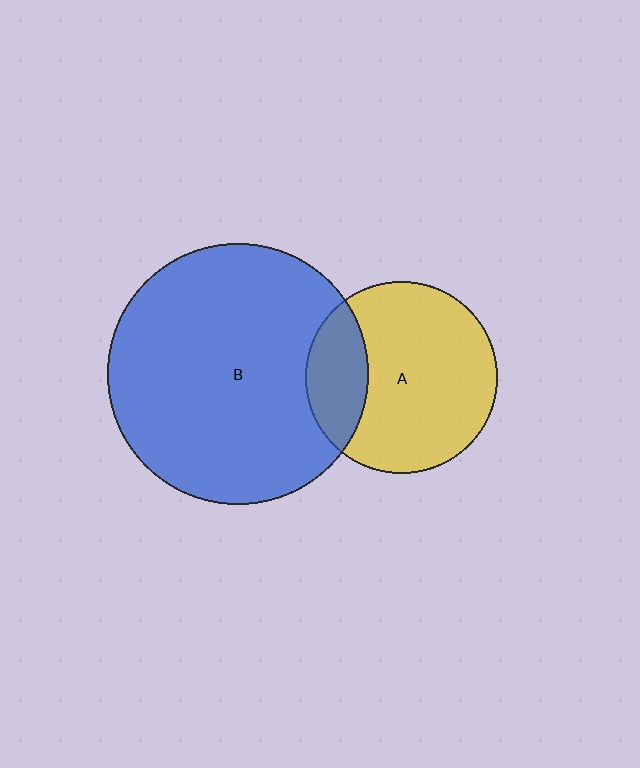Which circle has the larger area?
Circle B (blue).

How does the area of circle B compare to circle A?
Approximately 1.8 times.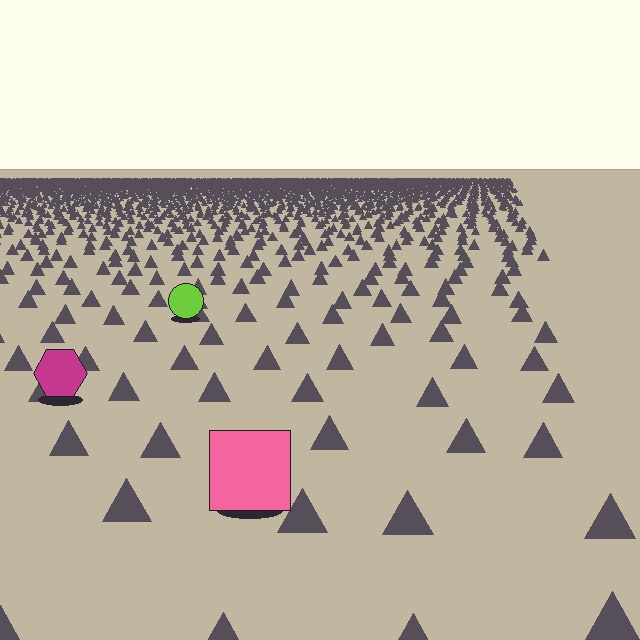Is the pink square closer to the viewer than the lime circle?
Yes. The pink square is closer — you can tell from the texture gradient: the ground texture is coarser near it.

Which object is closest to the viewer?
The pink square is closest. The texture marks near it are larger and more spread out.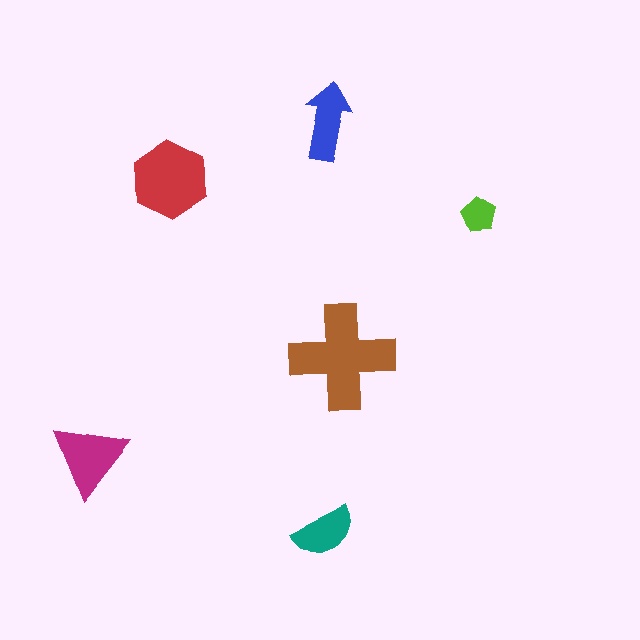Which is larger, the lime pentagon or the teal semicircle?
The teal semicircle.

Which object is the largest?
The brown cross.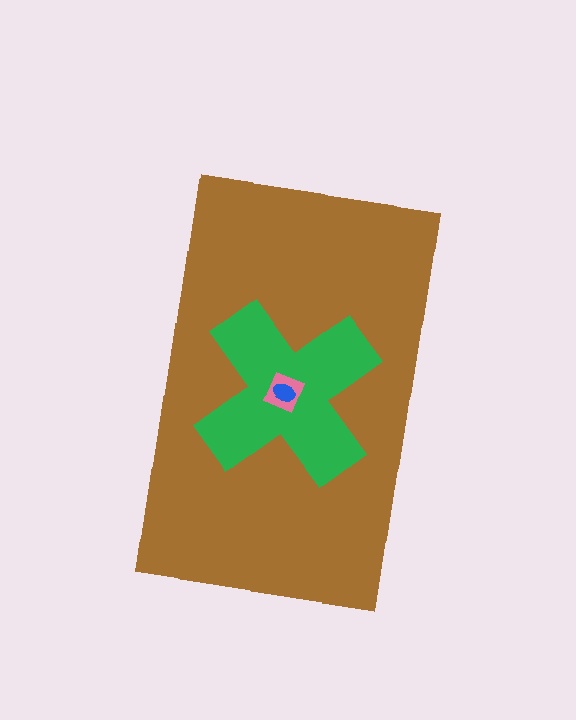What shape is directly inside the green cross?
The pink square.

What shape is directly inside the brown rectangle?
The green cross.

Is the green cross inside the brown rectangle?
Yes.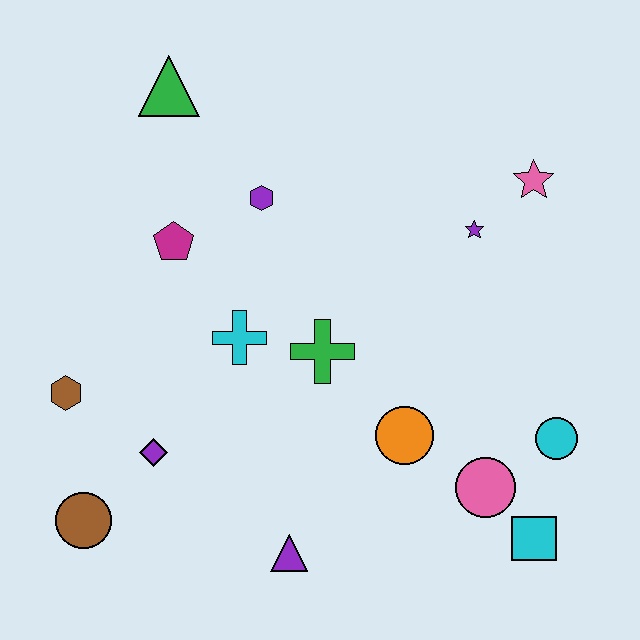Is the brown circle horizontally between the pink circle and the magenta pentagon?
No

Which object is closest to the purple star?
The pink star is closest to the purple star.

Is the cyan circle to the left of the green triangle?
No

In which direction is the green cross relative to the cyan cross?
The green cross is to the right of the cyan cross.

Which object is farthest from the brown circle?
The pink star is farthest from the brown circle.